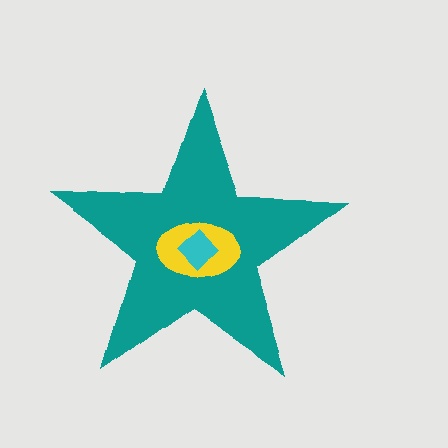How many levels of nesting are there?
3.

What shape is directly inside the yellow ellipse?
The cyan diamond.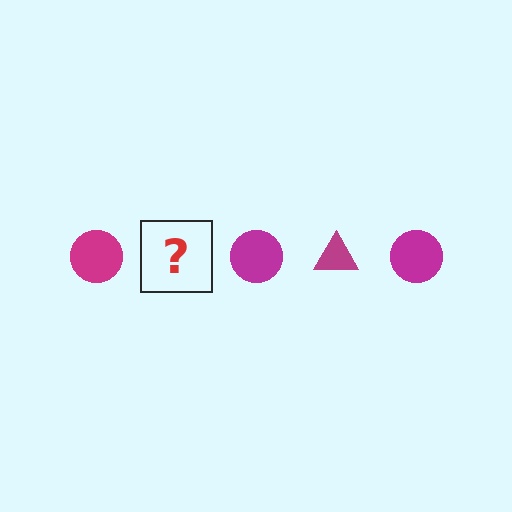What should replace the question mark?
The question mark should be replaced with a magenta triangle.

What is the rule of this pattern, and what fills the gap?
The rule is that the pattern cycles through circle, triangle shapes in magenta. The gap should be filled with a magenta triangle.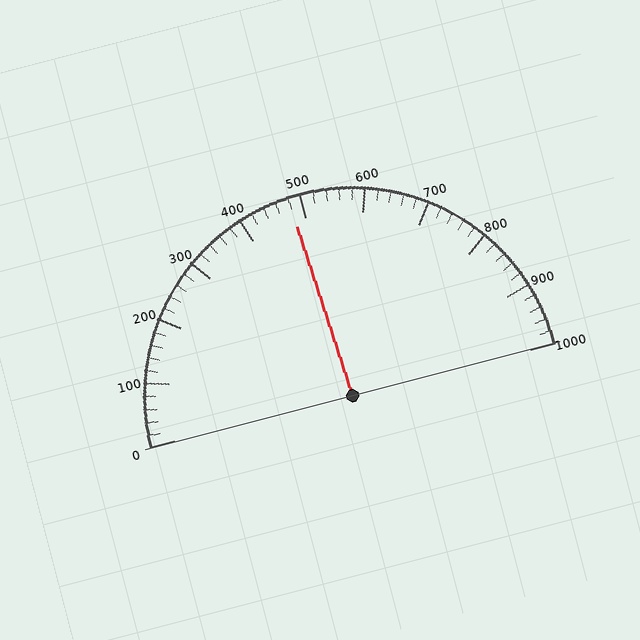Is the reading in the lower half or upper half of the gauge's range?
The reading is in the lower half of the range (0 to 1000).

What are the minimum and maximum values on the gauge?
The gauge ranges from 0 to 1000.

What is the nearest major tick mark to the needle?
The nearest major tick mark is 500.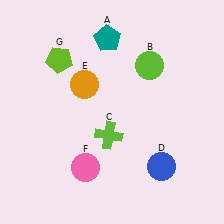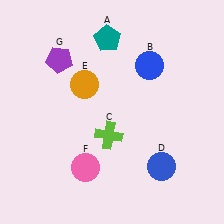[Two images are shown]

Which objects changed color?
B changed from lime to blue. G changed from lime to purple.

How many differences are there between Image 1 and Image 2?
There are 2 differences between the two images.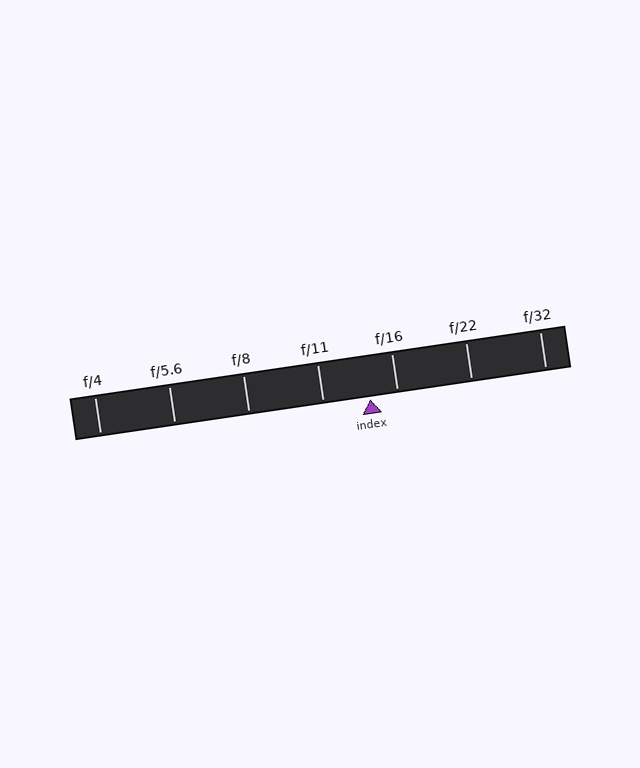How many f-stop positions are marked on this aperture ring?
There are 7 f-stop positions marked.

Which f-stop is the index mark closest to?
The index mark is closest to f/16.